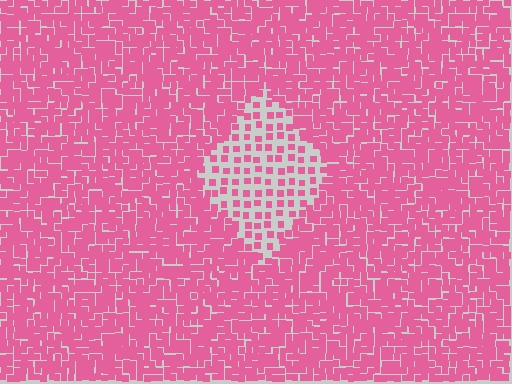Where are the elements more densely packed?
The elements are more densely packed outside the diamond boundary.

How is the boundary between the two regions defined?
The boundary is defined by a change in element density (approximately 2.6x ratio). All elements are the same color, size, and shape.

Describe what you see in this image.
The image contains small pink elements arranged at two different densities. A diamond-shaped region is visible where the elements are less densely packed than the surrounding area.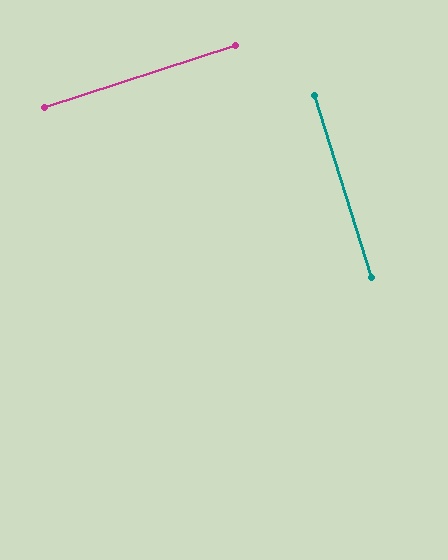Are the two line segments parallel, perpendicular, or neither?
Perpendicular — they meet at approximately 90°.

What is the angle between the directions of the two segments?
Approximately 90 degrees.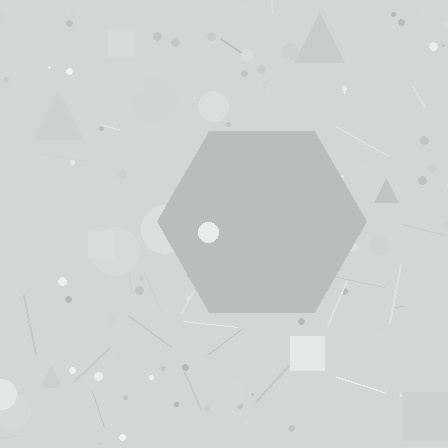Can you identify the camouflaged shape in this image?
The camouflaged shape is a hexagon.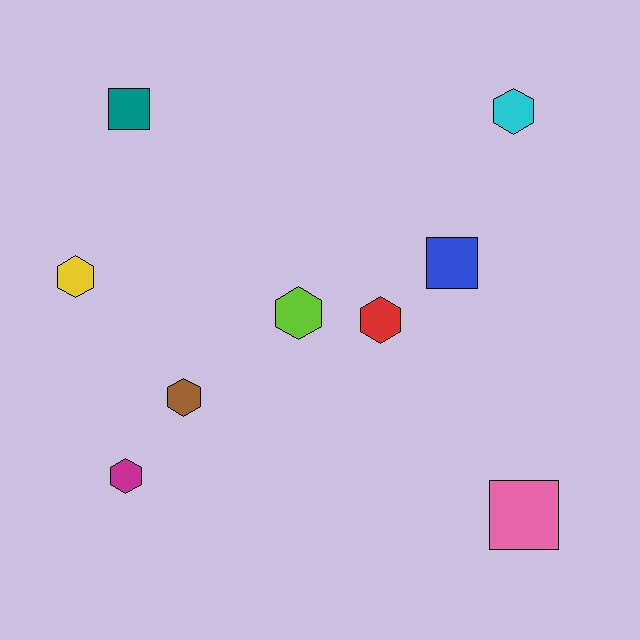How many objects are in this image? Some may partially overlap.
There are 9 objects.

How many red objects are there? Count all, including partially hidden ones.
There is 1 red object.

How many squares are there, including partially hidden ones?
There are 3 squares.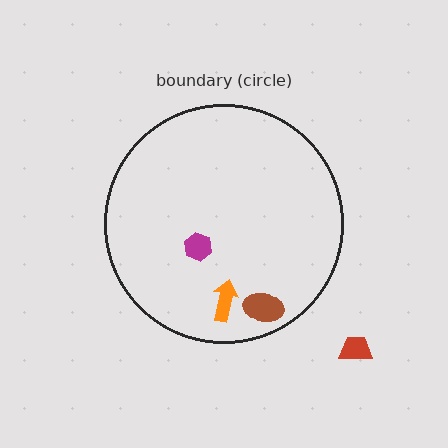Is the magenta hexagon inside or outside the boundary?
Inside.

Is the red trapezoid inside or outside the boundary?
Outside.